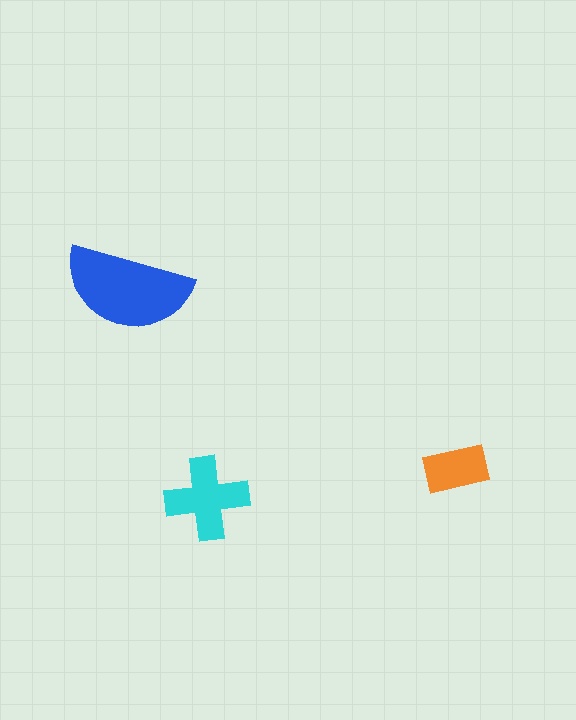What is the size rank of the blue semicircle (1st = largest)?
1st.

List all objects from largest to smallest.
The blue semicircle, the cyan cross, the orange rectangle.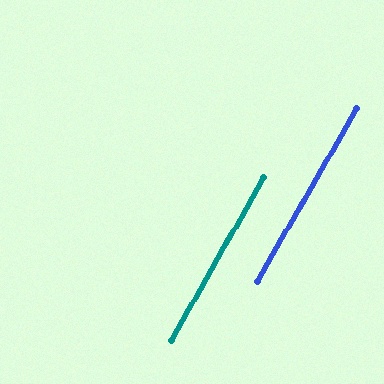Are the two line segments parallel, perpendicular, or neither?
Parallel — their directions differ by only 0.5°.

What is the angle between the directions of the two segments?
Approximately 0 degrees.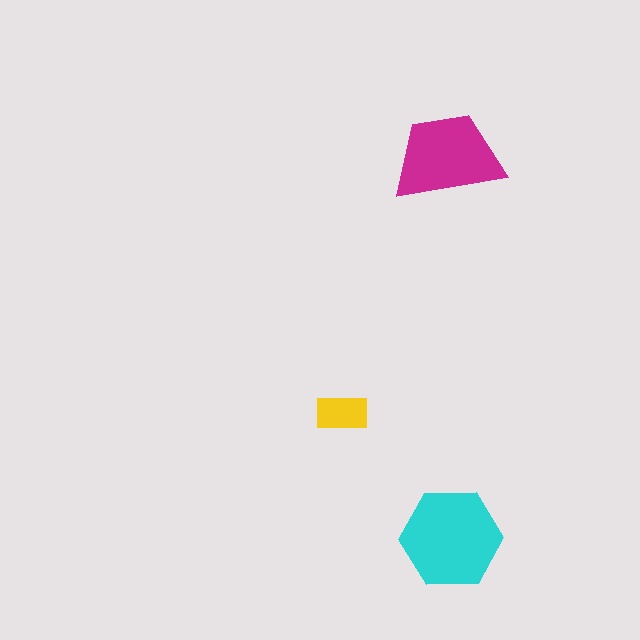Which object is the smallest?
The yellow rectangle.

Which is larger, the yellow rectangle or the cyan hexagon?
The cyan hexagon.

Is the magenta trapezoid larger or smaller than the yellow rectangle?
Larger.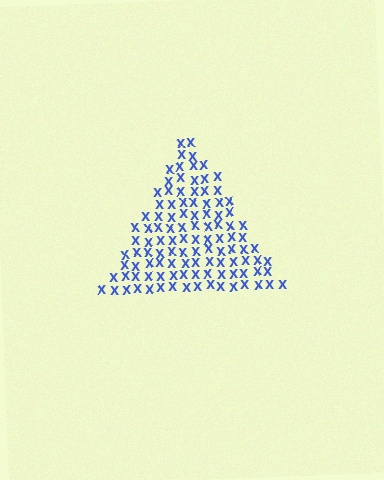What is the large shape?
The large shape is a triangle.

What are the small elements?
The small elements are letter X's.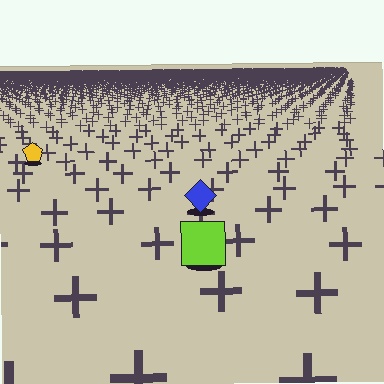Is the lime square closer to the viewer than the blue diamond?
Yes. The lime square is closer — you can tell from the texture gradient: the ground texture is coarser near it.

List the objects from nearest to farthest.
From nearest to farthest: the lime square, the blue diamond, the yellow pentagon.